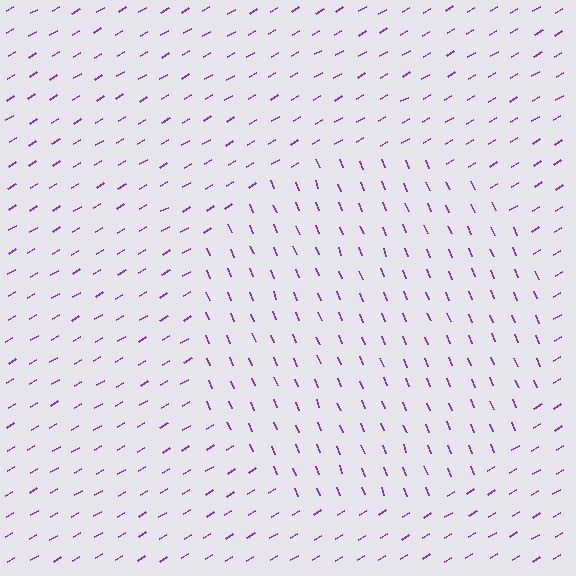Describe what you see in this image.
The image is filled with small purple line segments. A circle region in the image has lines oriented differently from the surrounding lines, creating a visible texture boundary.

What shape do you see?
I see a circle.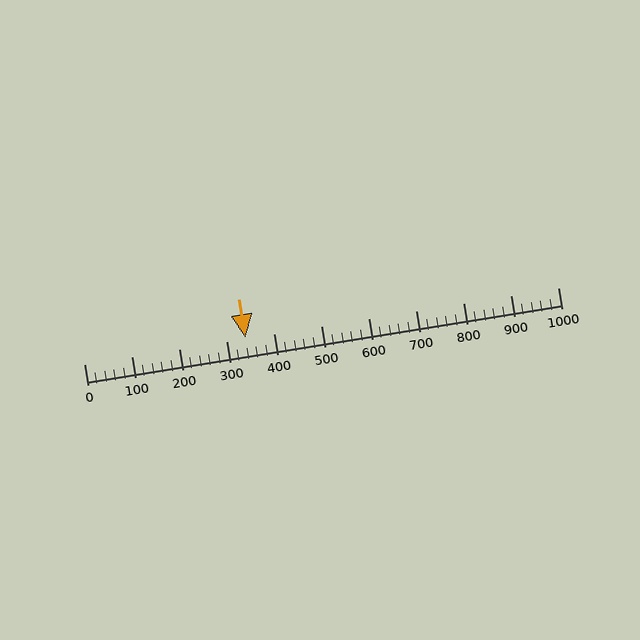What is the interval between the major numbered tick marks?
The major tick marks are spaced 100 units apart.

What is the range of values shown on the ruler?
The ruler shows values from 0 to 1000.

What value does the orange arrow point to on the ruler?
The orange arrow points to approximately 340.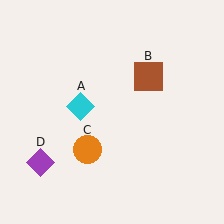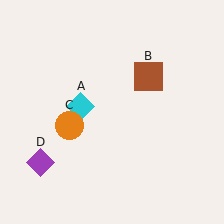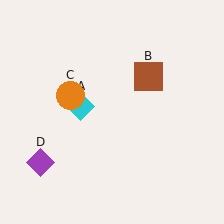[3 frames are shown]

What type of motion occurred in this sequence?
The orange circle (object C) rotated clockwise around the center of the scene.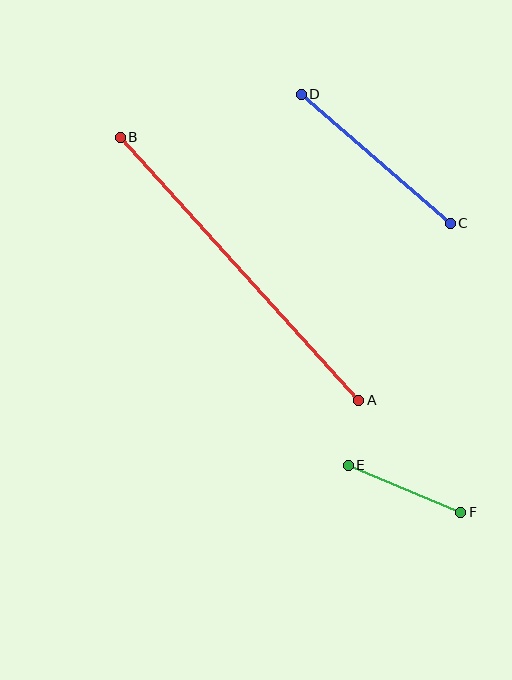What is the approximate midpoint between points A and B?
The midpoint is at approximately (239, 269) pixels.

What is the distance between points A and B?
The distance is approximately 355 pixels.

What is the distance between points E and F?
The distance is approximately 122 pixels.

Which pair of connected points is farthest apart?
Points A and B are farthest apart.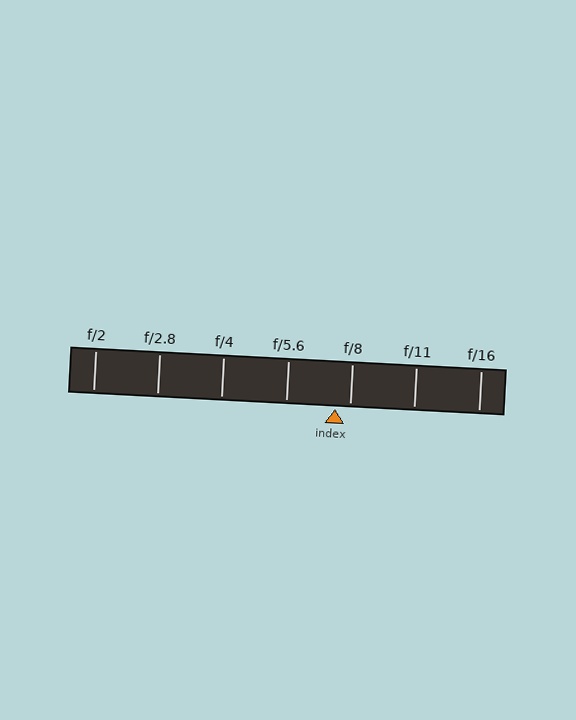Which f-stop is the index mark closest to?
The index mark is closest to f/8.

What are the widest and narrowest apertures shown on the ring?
The widest aperture shown is f/2 and the narrowest is f/16.